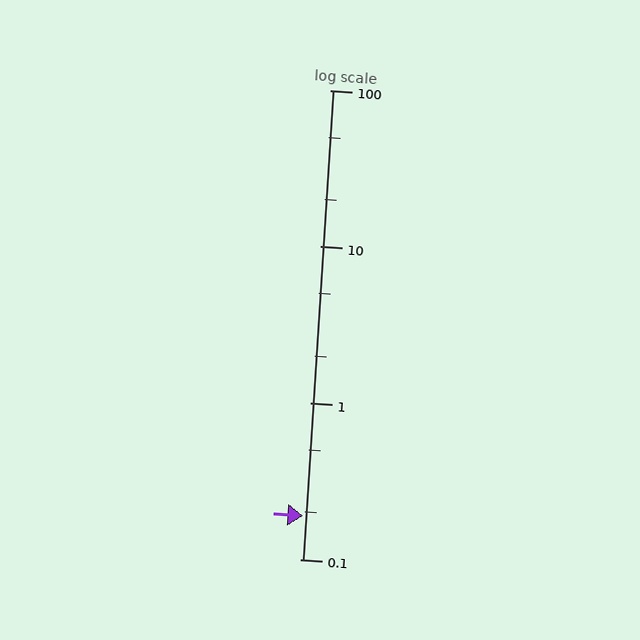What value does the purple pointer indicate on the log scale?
The pointer indicates approximately 0.19.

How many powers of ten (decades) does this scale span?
The scale spans 3 decades, from 0.1 to 100.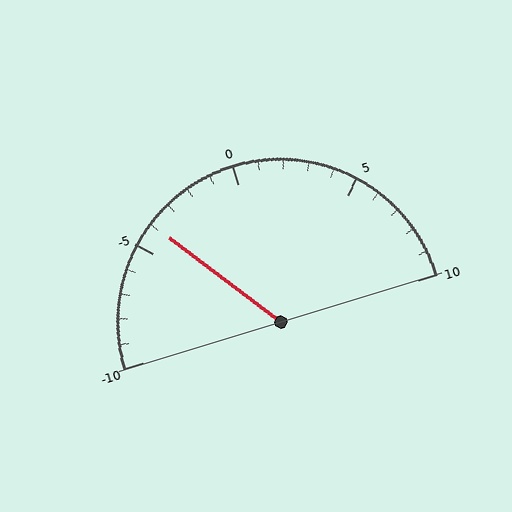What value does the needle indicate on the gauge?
The needle indicates approximately -4.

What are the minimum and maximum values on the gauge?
The gauge ranges from -10 to 10.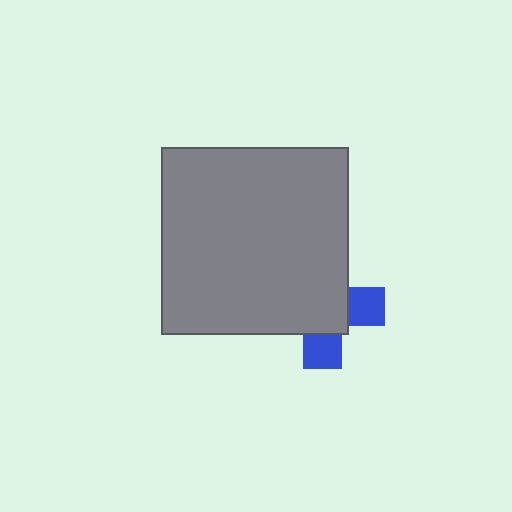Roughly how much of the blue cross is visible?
A small part of it is visible (roughly 33%).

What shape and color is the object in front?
The object in front is a gray square.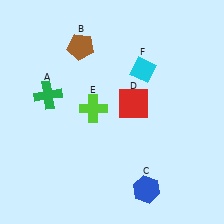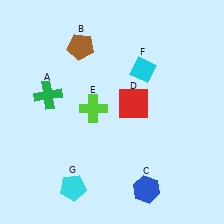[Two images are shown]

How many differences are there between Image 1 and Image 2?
There is 1 difference between the two images.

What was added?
A cyan pentagon (G) was added in Image 2.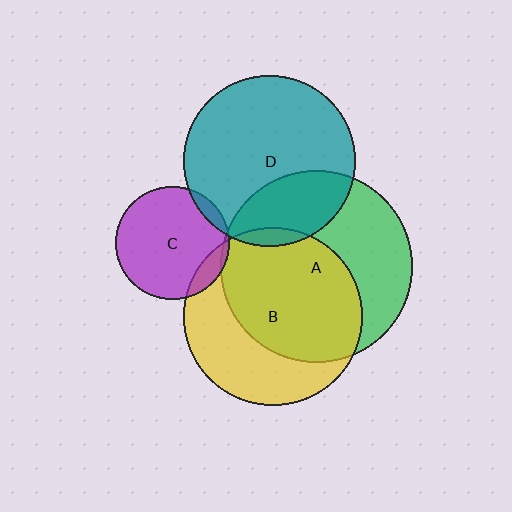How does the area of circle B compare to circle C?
Approximately 2.5 times.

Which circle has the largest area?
Circle A (green).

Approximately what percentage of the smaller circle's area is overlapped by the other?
Approximately 10%.